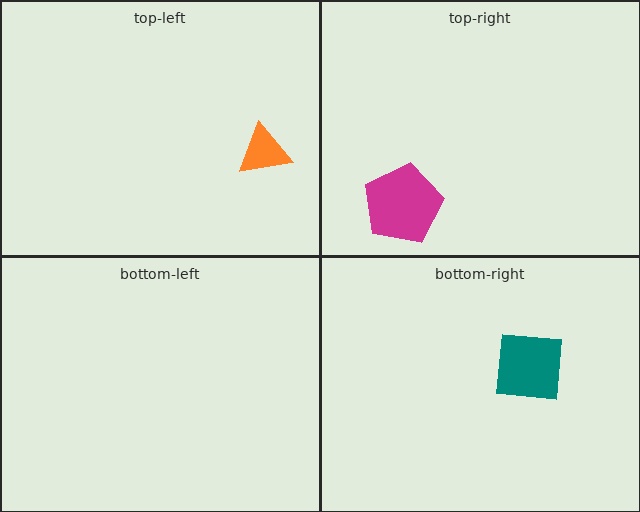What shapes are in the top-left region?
The orange triangle.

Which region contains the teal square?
The bottom-right region.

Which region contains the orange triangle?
The top-left region.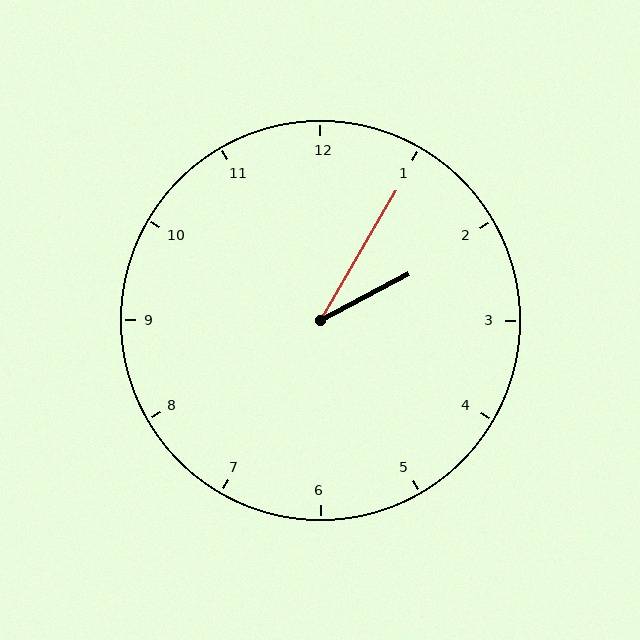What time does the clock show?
2:05.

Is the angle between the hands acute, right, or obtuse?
It is acute.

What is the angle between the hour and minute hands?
Approximately 32 degrees.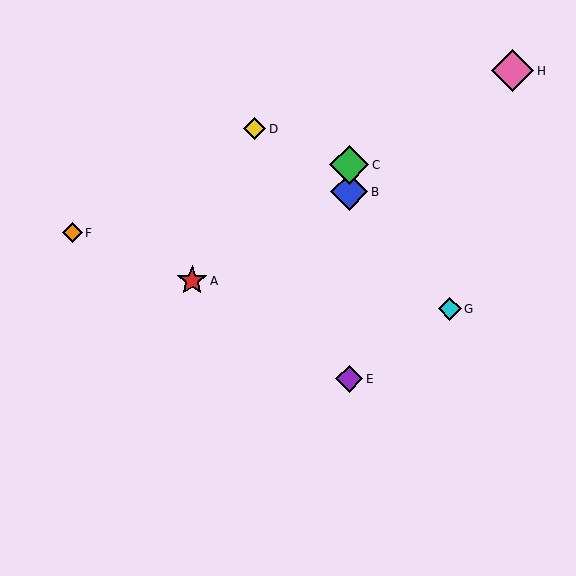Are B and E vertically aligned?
Yes, both are at x≈349.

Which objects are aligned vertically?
Objects B, C, E are aligned vertically.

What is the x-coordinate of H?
Object H is at x≈513.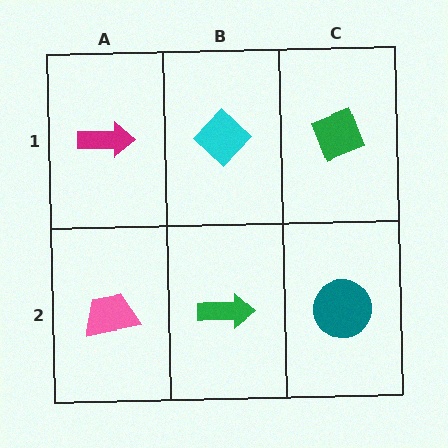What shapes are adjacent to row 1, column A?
A pink trapezoid (row 2, column A), a cyan diamond (row 1, column B).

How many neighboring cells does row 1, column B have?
3.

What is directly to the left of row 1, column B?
A magenta arrow.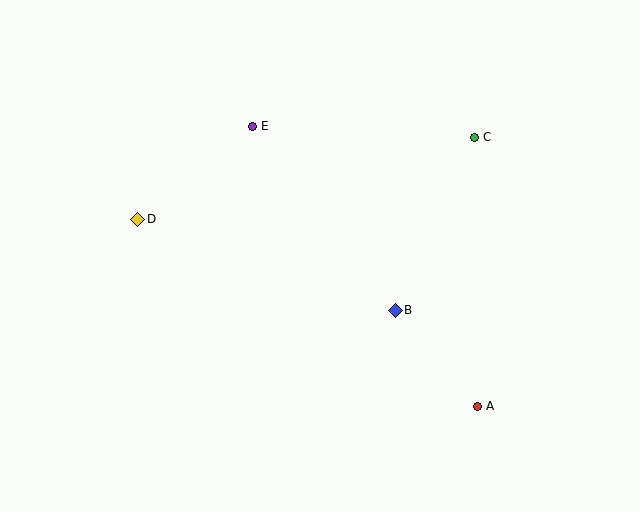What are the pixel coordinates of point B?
Point B is at (395, 310).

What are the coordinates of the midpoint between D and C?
The midpoint between D and C is at (306, 178).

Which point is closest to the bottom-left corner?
Point D is closest to the bottom-left corner.